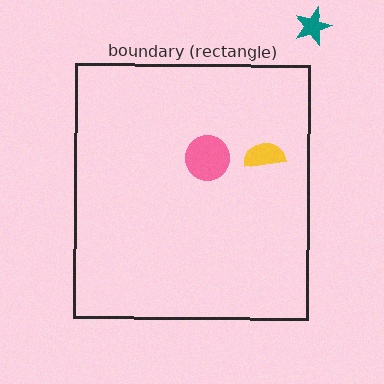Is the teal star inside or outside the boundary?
Outside.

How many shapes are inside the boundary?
2 inside, 1 outside.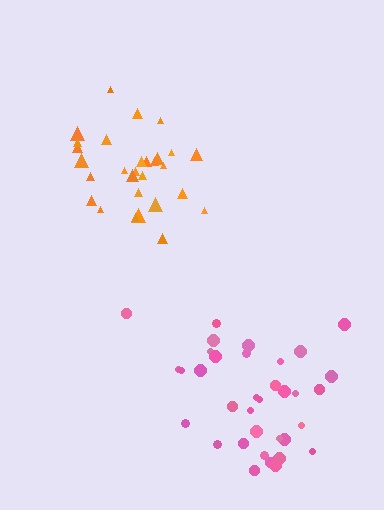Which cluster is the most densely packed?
Orange.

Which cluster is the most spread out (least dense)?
Pink.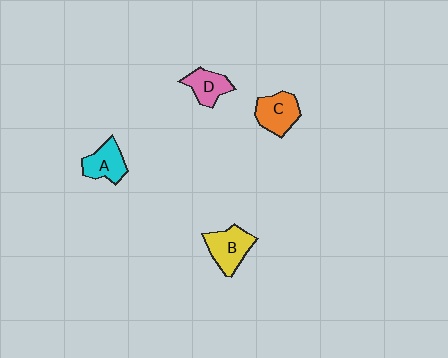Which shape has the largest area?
Shape B (yellow).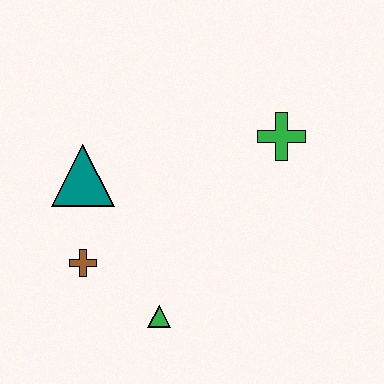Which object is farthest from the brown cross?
The green cross is farthest from the brown cross.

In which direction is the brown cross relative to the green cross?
The brown cross is to the left of the green cross.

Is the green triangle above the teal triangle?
No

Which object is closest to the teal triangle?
The brown cross is closest to the teal triangle.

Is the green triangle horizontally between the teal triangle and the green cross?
Yes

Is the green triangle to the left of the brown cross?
No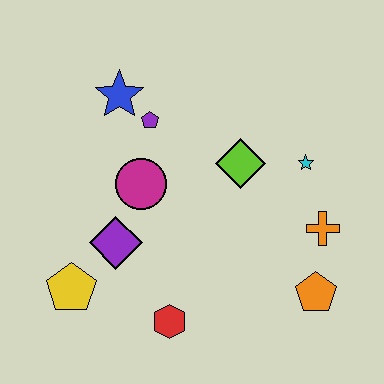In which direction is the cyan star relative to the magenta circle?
The cyan star is to the right of the magenta circle.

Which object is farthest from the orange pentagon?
The blue star is farthest from the orange pentagon.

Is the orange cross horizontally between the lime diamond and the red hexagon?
No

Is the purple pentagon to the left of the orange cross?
Yes